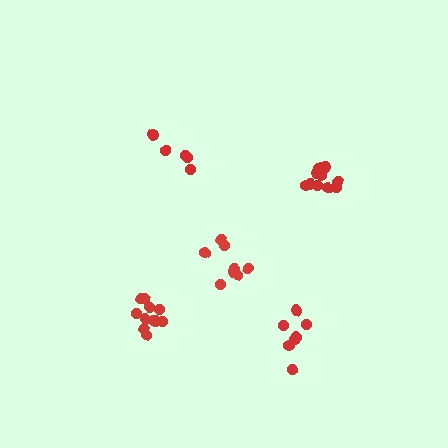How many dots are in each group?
Group 1: 11 dots, Group 2: 5 dots, Group 3: 7 dots, Group 4: 11 dots, Group 5: 8 dots (42 total).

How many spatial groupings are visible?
There are 5 spatial groupings.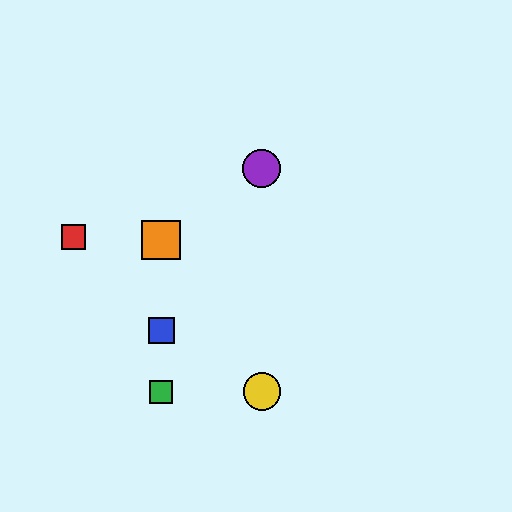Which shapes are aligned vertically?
The blue square, the green square, the orange square are aligned vertically.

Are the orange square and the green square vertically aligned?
Yes, both are at x≈161.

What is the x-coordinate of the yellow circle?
The yellow circle is at x≈262.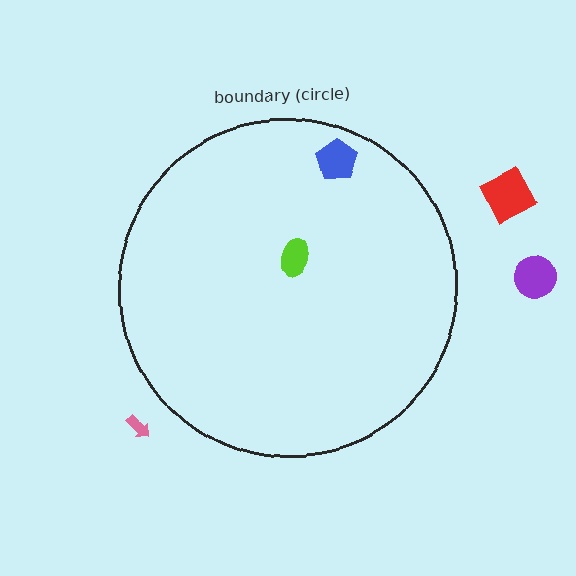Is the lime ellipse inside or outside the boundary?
Inside.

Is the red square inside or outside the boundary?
Outside.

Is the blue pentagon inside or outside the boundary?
Inside.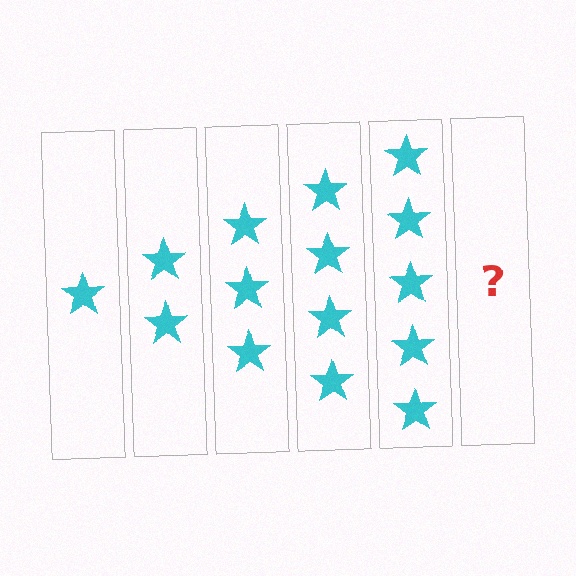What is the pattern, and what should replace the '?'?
The pattern is that each step adds one more star. The '?' should be 6 stars.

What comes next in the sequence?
The next element should be 6 stars.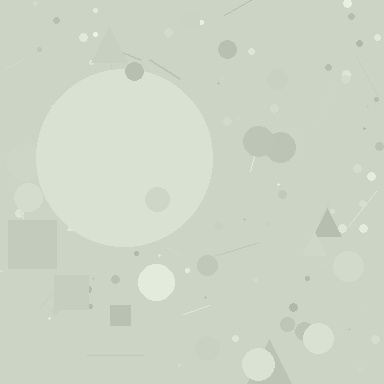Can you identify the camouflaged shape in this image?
The camouflaged shape is a circle.